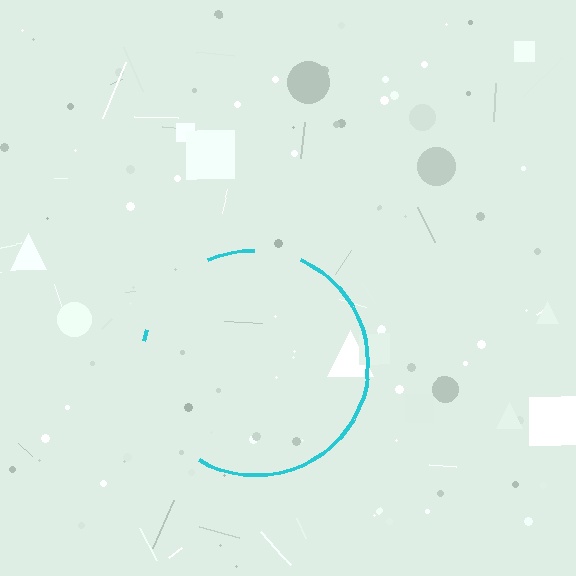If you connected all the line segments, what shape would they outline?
They would outline a circle.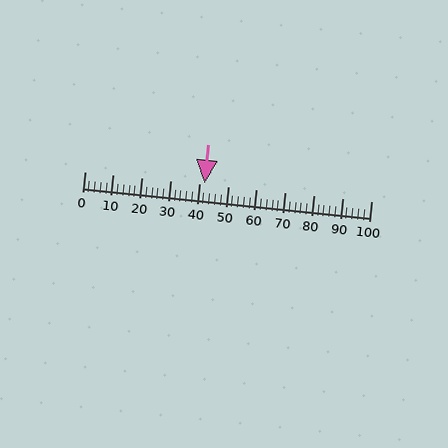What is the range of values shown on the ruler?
The ruler shows values from 0 to 100.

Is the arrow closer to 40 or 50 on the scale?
The arrow is closer to 40.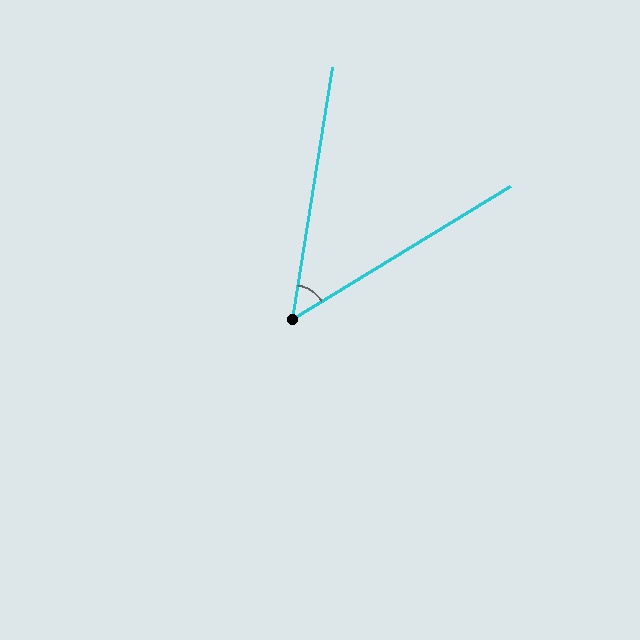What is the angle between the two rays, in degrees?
Approximately 50 degrees.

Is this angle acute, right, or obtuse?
It is acute.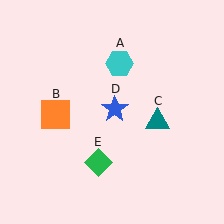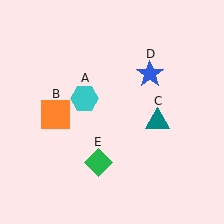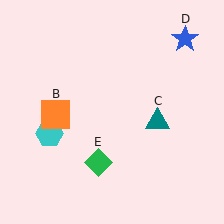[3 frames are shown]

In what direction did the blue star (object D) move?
The blue star (object D) moved up and to the right.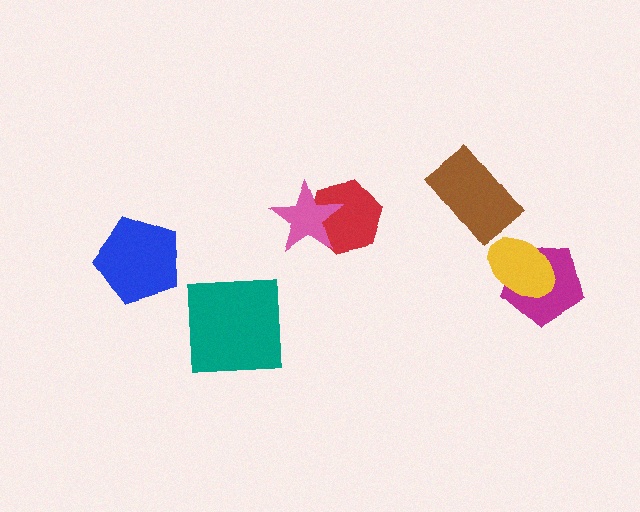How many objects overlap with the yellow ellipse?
1 object overlaps with the yellow ellipse.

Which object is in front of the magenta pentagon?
The yellow ellipse is in front of the magenta pentagon.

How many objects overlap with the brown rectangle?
0 objects overlap with the brown rectangle.